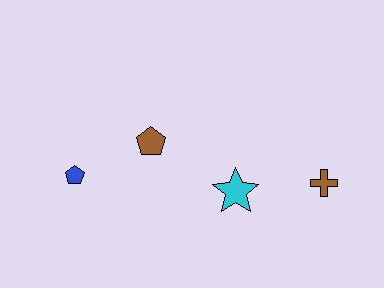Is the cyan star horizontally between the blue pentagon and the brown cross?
Yes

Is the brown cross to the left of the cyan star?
No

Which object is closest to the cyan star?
The brown cross is closest to the cyan star.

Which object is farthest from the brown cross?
The blue pentagon is farthest from the brown cross.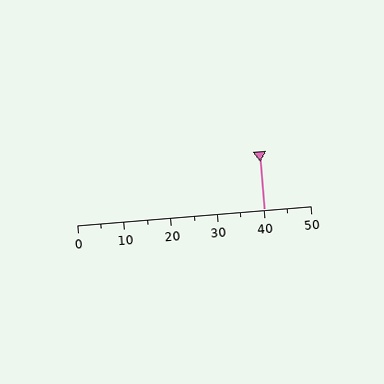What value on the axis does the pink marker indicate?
The marker indicates approximately 40.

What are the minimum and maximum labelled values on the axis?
The axis runs from 0 to 50.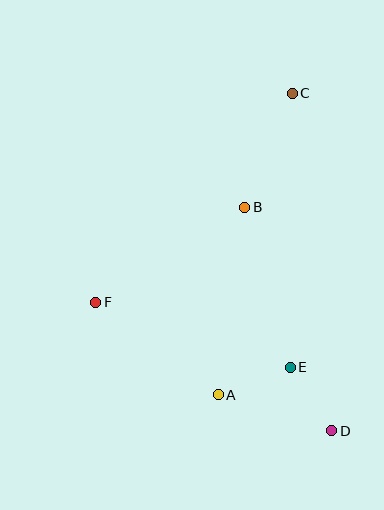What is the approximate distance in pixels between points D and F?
The distance between D and F is approximately 269 pixels.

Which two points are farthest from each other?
Points C and D are farthest from each other.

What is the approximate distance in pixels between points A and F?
The distance between A and F is approximately 154 pixels.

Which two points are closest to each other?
Points D and E are closest to each other.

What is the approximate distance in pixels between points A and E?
The distance between A and E is approximately 77 pixels.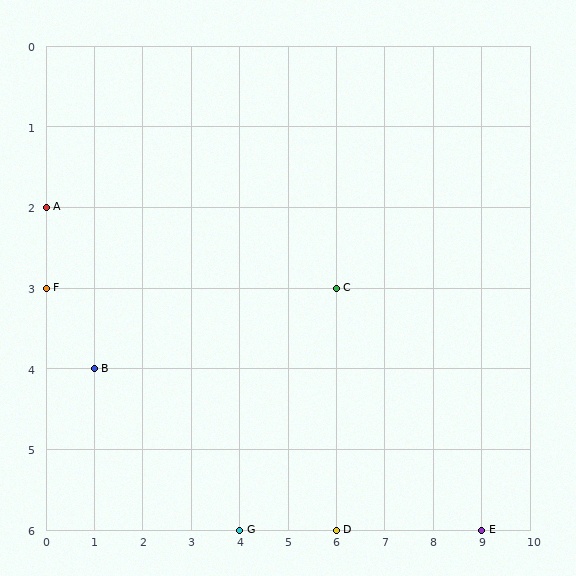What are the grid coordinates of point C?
Point C is at grid coordinates (6, 3).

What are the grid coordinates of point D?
Point D is at grid coordinates (6, 6).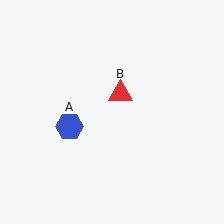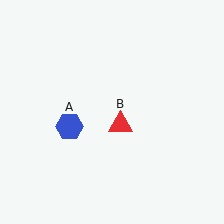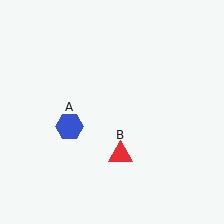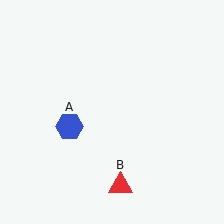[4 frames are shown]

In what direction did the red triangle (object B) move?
The red triangle (object B) moved down.